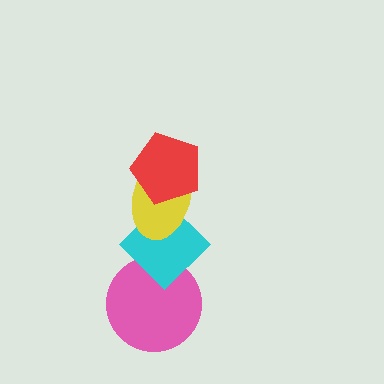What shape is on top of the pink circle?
The cyan diamond is on top of the pink circle.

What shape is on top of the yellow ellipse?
The red pentagon is on top of the yellow ellipse.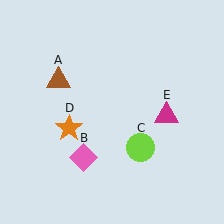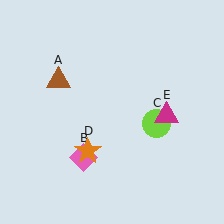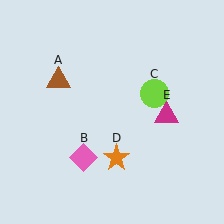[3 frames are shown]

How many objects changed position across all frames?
2 objects changed position: lime circle (object C), orange star (object D).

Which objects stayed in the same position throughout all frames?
Brown triangle (object A) and pink diamond (object B) and magenta triangle (object E) remained stationary.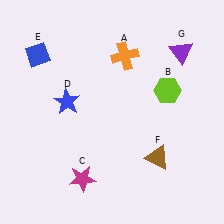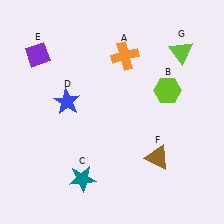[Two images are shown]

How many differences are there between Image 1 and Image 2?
There are 3 differences between the two images.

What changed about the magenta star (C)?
In Image 1, C is magenta. In Image 2, it changed to teal.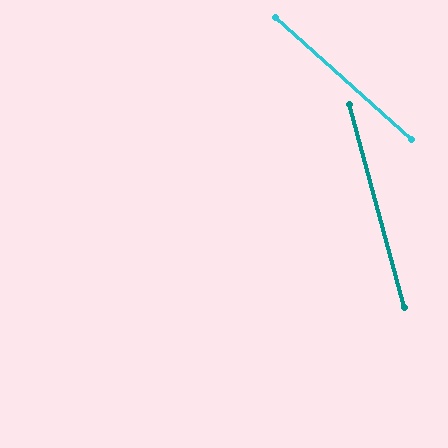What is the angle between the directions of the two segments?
Approximately 33 degrees.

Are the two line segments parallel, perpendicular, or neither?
Neither parallel nor perpendicular — they differ by about 33°.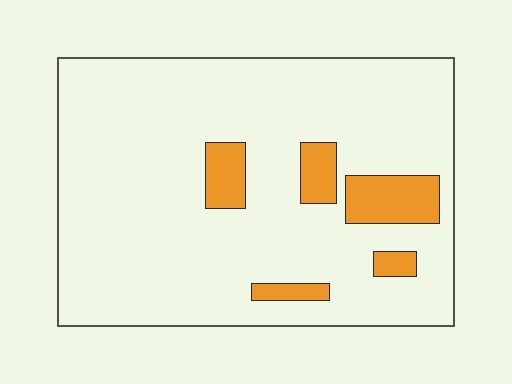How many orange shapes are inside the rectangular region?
5.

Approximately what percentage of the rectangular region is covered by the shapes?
Approximately 10%.